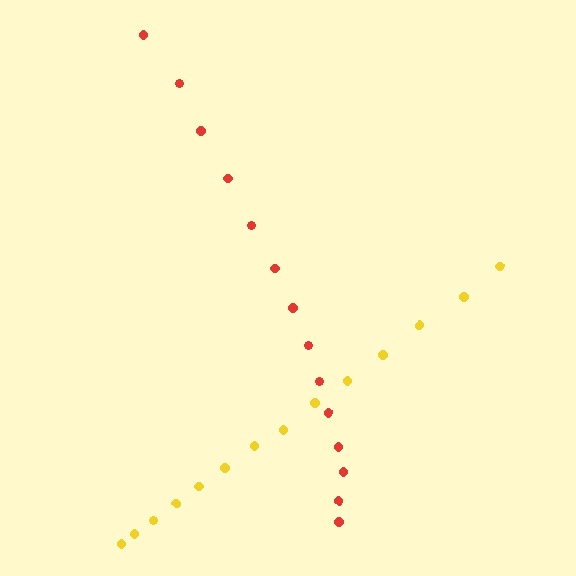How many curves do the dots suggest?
There are 2 distinct paths.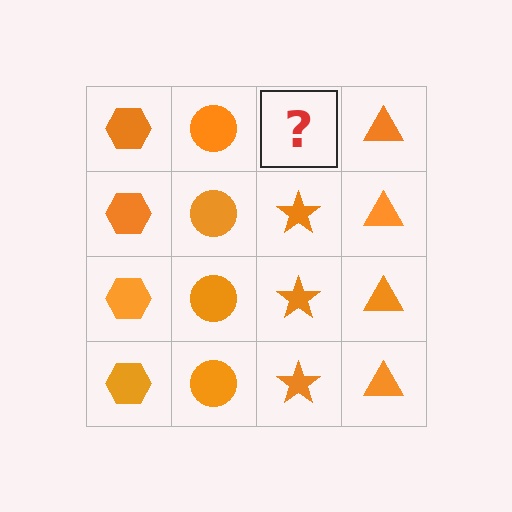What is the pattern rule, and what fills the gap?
The rule is that each column has a consistent shape. The gap should be filled with an orange star.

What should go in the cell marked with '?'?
The missing cell should contain an orange star.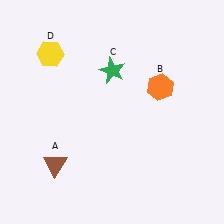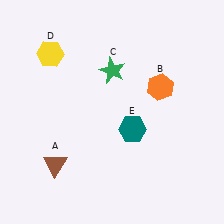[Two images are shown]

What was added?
A teal hexagon (E) was added in Image 2.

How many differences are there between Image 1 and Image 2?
There is 1 difference between the two images.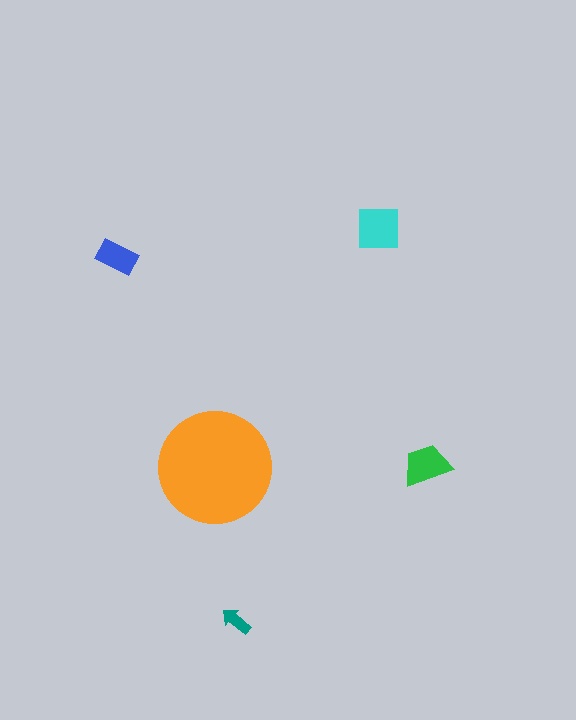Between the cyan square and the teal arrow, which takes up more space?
The cyan square.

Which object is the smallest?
The teal arrow.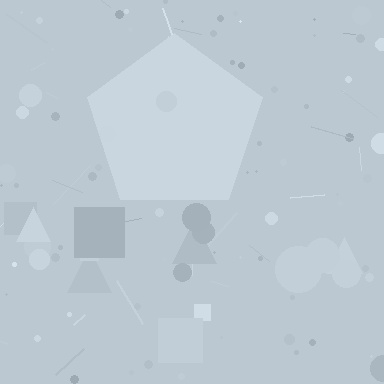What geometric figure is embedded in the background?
A pentagon is embedded in the background.